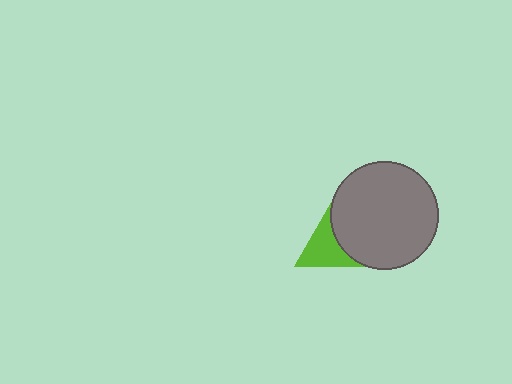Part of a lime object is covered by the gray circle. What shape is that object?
It is a triangle.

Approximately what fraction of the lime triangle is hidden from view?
Roughly 53% of the lime triangle is hidden behind the gray circle.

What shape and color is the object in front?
The object in front is a gray circle.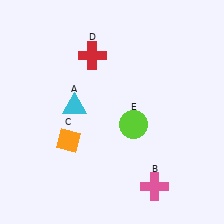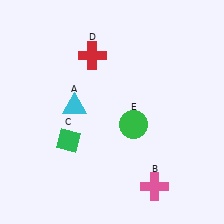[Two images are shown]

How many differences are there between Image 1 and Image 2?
There are 2 differences between the two images.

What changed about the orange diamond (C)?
In Image 1, C is orange. In Image 2, it changed to green.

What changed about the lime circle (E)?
In Image 1, E is lime. In Image 2, it changed to green.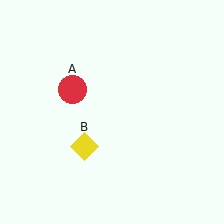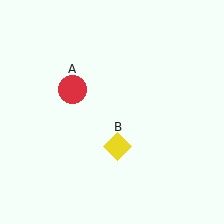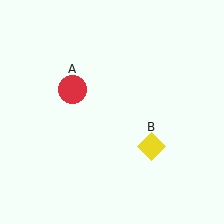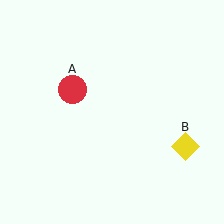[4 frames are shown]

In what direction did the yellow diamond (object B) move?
The yellow diamond (object B) moved right.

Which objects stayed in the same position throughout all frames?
Red circle (object A) remained stationary.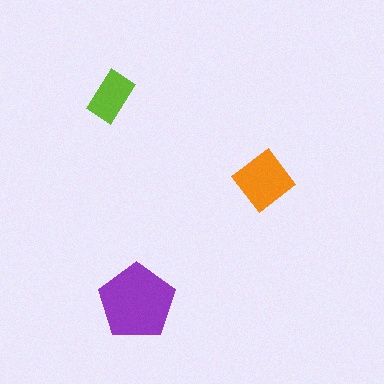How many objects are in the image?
There are 3 objects in the image.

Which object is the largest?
The purple pentagon.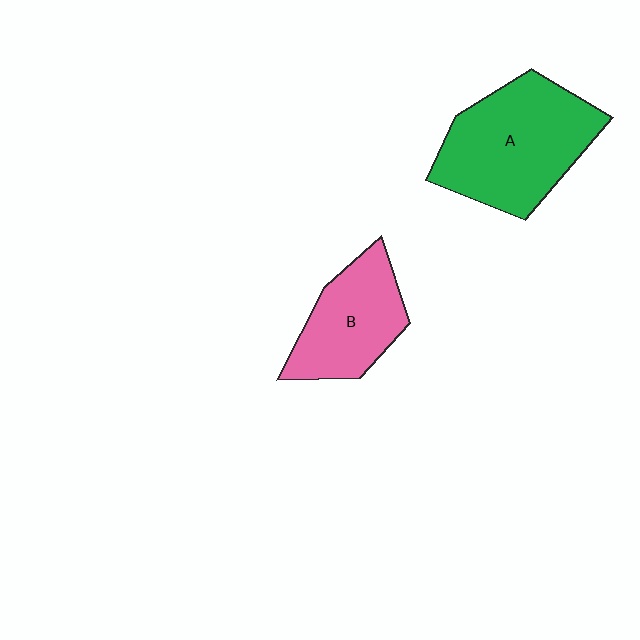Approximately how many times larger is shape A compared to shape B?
Approximately 1.5 times.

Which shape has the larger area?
Shape A (green).